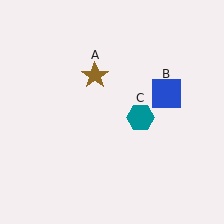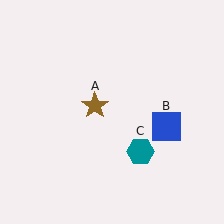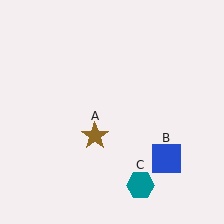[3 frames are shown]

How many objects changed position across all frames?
3 objects changed position: brown star (object A), blue square (object B), teal hexagon (object C).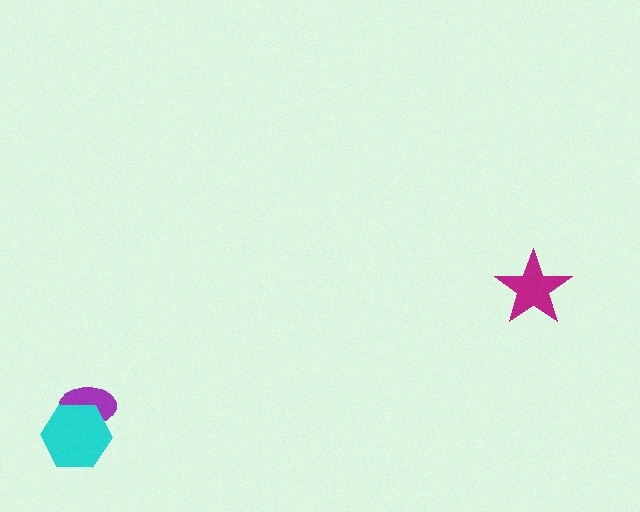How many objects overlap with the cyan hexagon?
1 object overlaps with the cyan hexagon.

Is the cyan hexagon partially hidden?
No, no other shape covers it.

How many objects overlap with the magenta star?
0 objects overlap with the magenta star.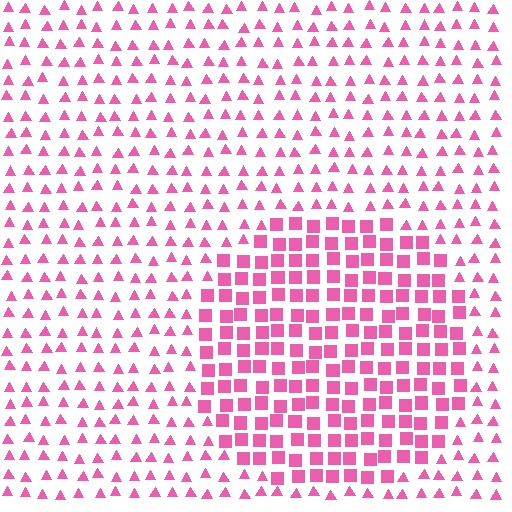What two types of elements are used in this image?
The image uses squares inside the circle region and triangles outside it.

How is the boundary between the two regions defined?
The boundary is defined by a change in element shape: squares inside vs. triangles outside. All elements share the same color and spacing.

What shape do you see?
I see a circle.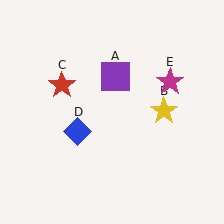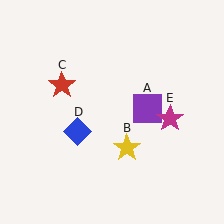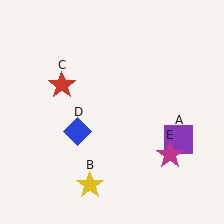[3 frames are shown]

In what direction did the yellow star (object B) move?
The yellow star (object B) moved down and to the left.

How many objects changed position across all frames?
3 objects changed position: purple square (object A), yellow star (object B), magenta star (object E).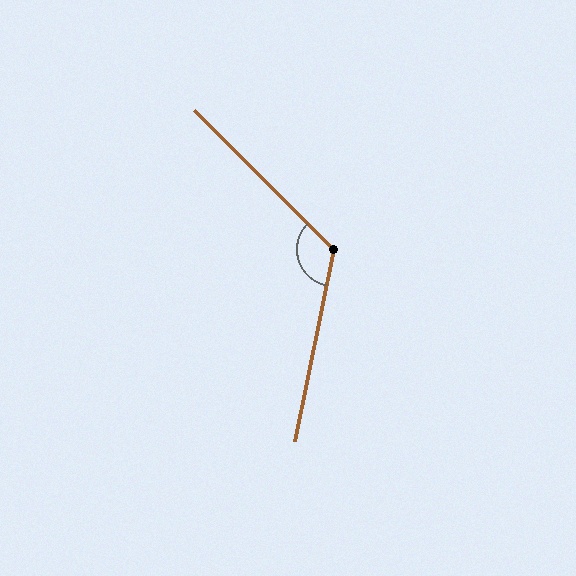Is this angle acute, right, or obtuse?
It is obtuse.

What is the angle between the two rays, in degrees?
Approximately 123 degrees.